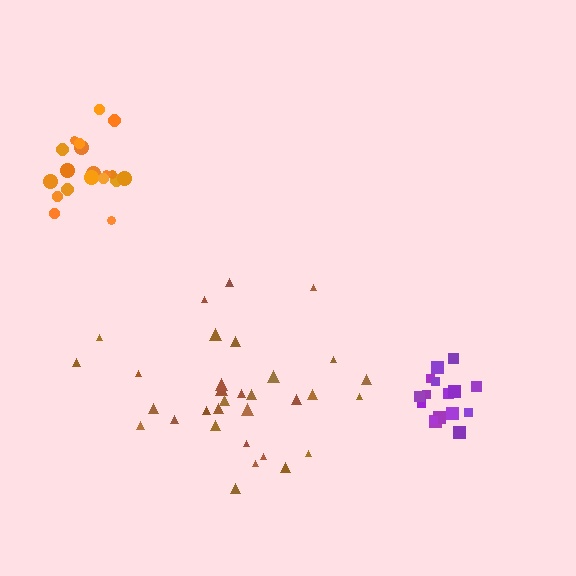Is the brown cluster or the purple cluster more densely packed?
Purple.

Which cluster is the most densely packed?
Orange.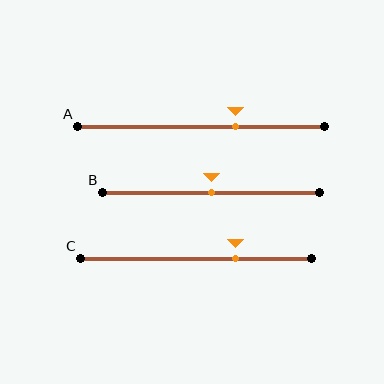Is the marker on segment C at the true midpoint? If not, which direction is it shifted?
No, the marker on segment C is shifted to the right by about 17% of the segment length.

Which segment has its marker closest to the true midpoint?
Segment B has its marker closest to the true midpoint.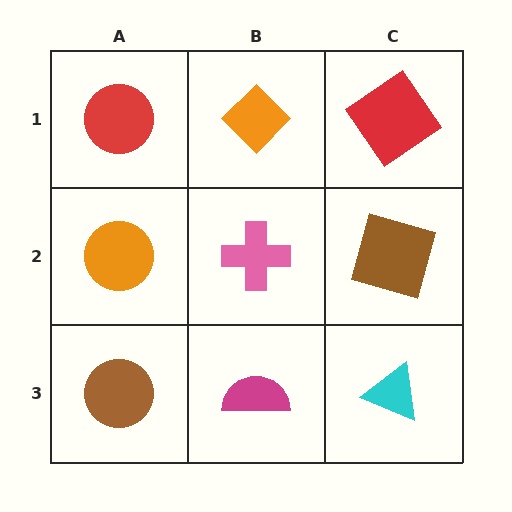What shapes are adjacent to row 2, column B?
An orange diamond (row 1, column B), a magenta semicircle (row 3, column B), an orange circle (row 2, column A), a brown square (row 2, column C).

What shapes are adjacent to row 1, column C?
A brown square (row 2, column C), an orange diamond (row 1, column B).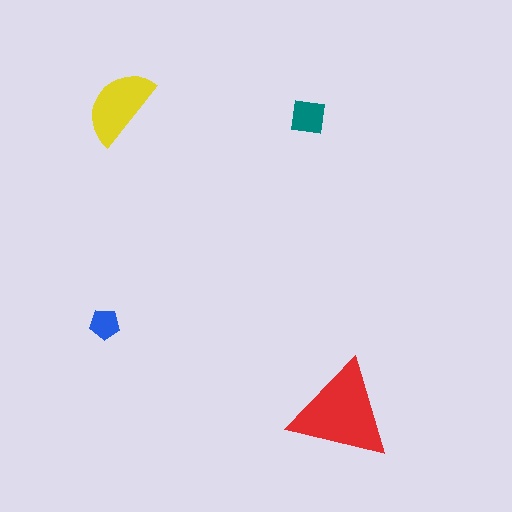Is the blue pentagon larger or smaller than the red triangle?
Smaller.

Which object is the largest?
The red triangle.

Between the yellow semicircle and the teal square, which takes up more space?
The yellow semicircle.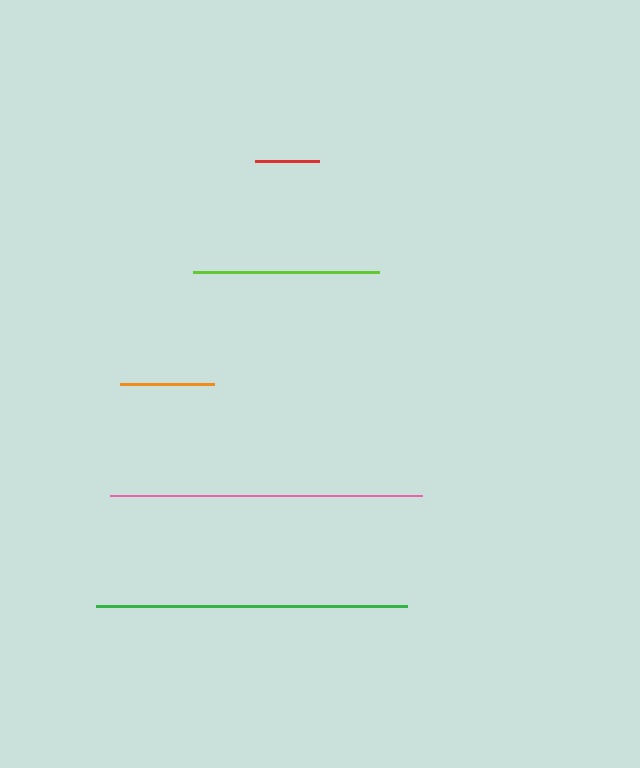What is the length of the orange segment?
The orange segment is approximately 94 pixels long.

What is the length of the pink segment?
The pink segment is approximately 313 pixels long.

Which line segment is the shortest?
The red line is the shortest at approximately 64 pixels.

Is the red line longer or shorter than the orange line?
The orange line is longer than the red line.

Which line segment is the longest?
The pink line is the longest at approximately 313 pixels.